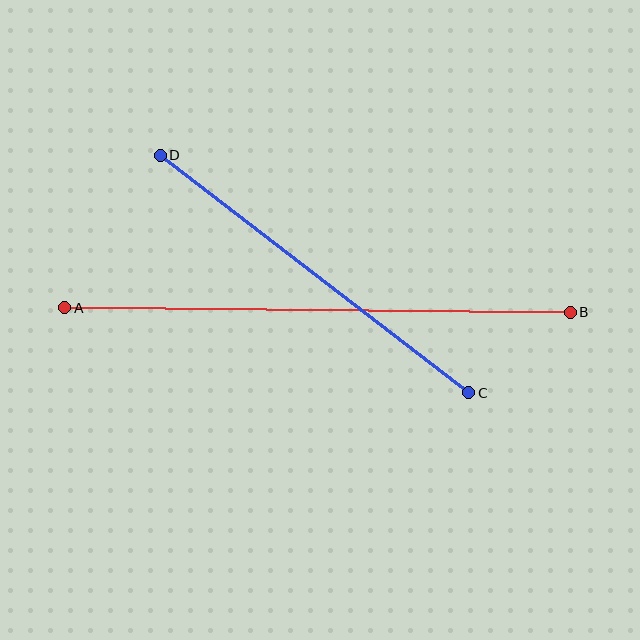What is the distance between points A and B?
The distance is approximately 506 pixels.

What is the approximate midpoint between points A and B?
The midpoint is at approximately (318, 310) pixels.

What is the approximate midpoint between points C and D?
The midpoint is at approximately (315, 274) pixels.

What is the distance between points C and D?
The distance is approximately 389 pixels.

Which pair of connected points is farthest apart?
Points A and B are farthest apart.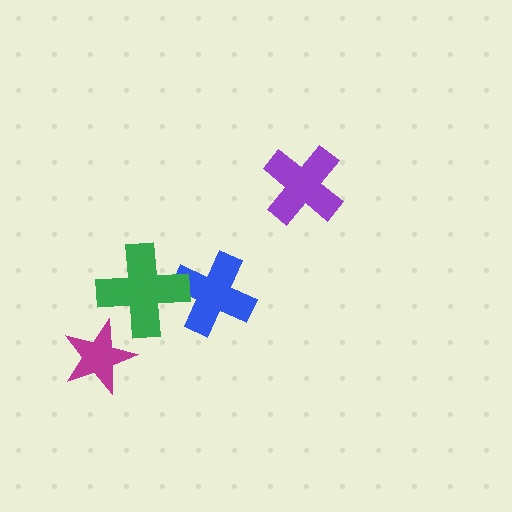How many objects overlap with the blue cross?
1 object overlaps with the blue cross.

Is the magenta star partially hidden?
No, no other shape covers it.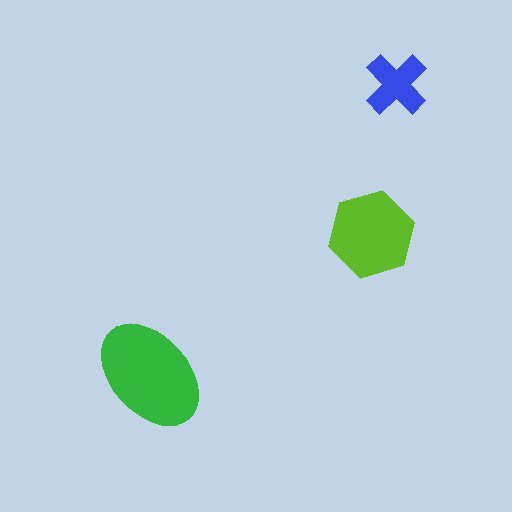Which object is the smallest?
The blue cross.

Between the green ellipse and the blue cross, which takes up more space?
The green ellipse.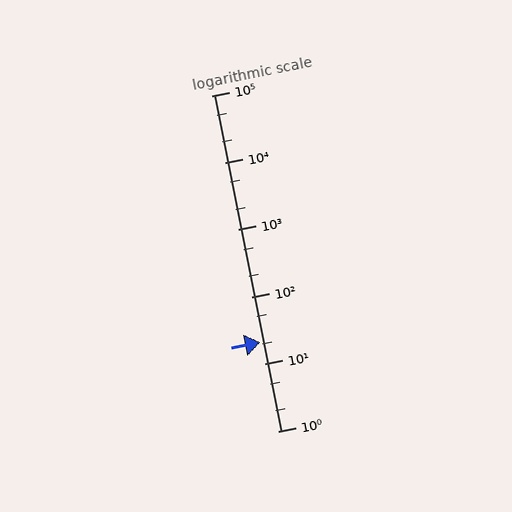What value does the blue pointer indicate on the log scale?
The pointer indicates approximately 21.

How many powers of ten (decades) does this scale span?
The scale spans 5 decades, from 1 to 100000.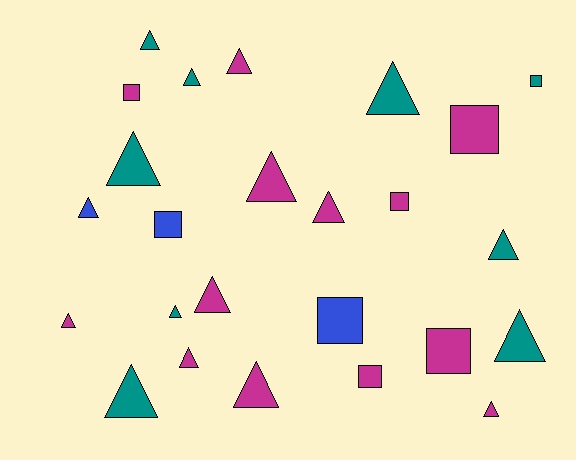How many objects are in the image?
There are 25 objects.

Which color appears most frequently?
Magenta, with 13 objects.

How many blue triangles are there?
There is 1 blue triangle.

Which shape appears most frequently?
Triangle, with 17 objects.